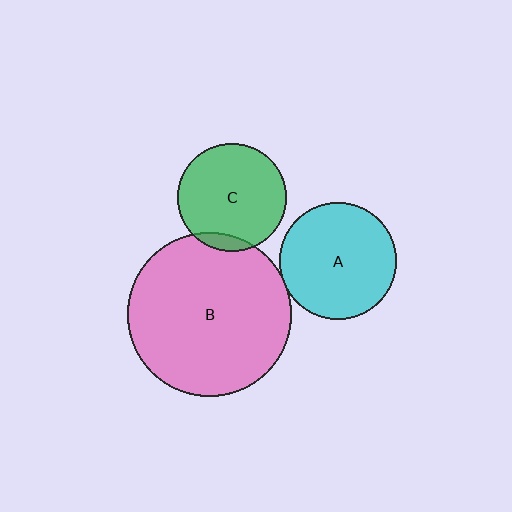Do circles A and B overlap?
Yes.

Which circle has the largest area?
Circle B (pink).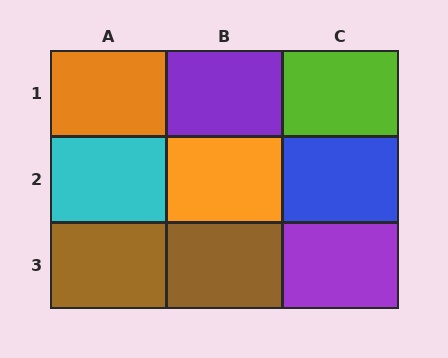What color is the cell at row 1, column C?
Lime.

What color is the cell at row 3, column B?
Brown.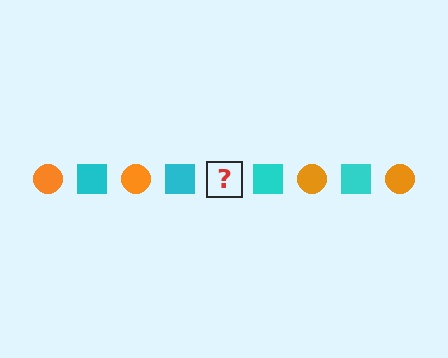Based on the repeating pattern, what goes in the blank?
The blank should be an orange circle.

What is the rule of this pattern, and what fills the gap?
The rule is that the pattern alternates between orange circle and cyan square. The gap should be filled with an orange circle.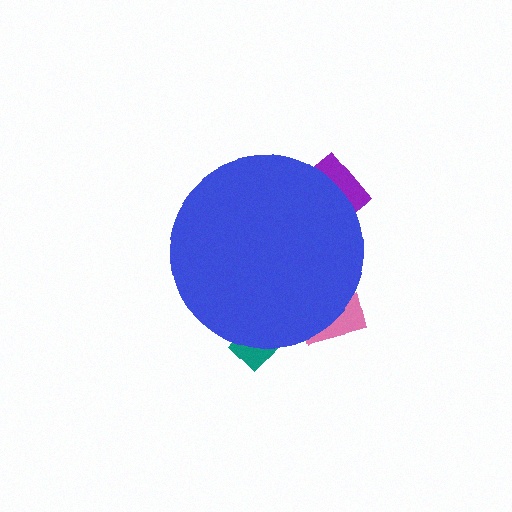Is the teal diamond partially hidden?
Yes, the teal diamond is partially hidden behind the blue circle.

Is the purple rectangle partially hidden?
Yes, the purple rectangle is partially hidden behind the blue circle.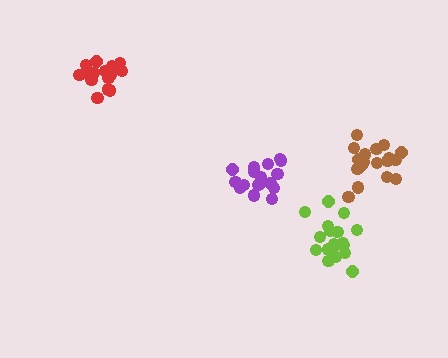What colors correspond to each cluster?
The clusters are colored: brown, lime, purple, red.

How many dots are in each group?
Group 1: 18 dots, Group 2: 18 dots, Group 3: 17 dots, Group 4: 17 dots (70 total).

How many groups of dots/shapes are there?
There are 4 groups.